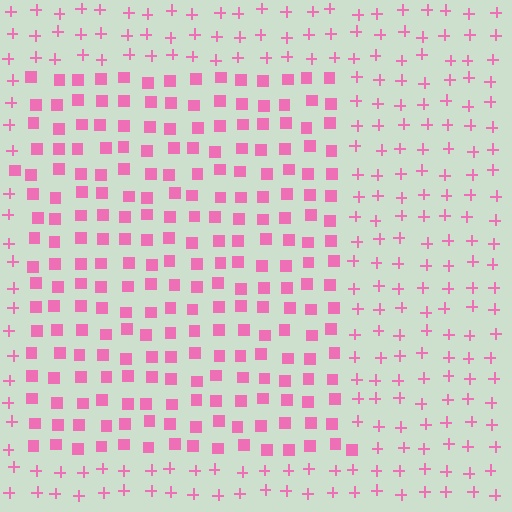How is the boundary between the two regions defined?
The boundary is defined by a change in element shape: squares inside vs. plus signs outside. All elements share the same color and spacing.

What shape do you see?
I see a rectangle.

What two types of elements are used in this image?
The image uses squares inside the rectangle region and plus signs outside it.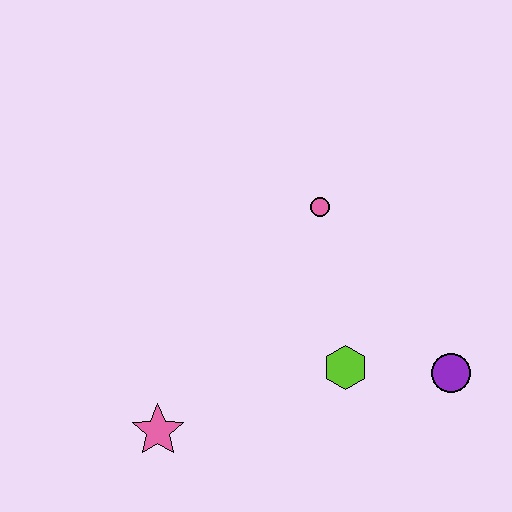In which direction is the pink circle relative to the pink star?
The pink circle is above the pink star.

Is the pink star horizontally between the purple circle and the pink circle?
No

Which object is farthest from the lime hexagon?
The pink star is farthest from the lime hexagon.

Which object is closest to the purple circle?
The lime hexagon is closest to the purple circle.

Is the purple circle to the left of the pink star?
No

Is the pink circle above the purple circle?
Yes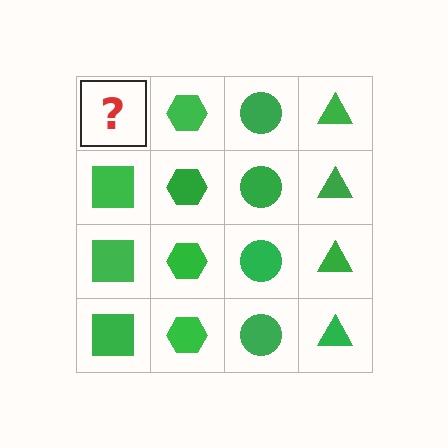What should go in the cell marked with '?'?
The missing cell should contain a green square.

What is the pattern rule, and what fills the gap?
The rule is that each column has a consistent shape. The gap should be filled with a green square.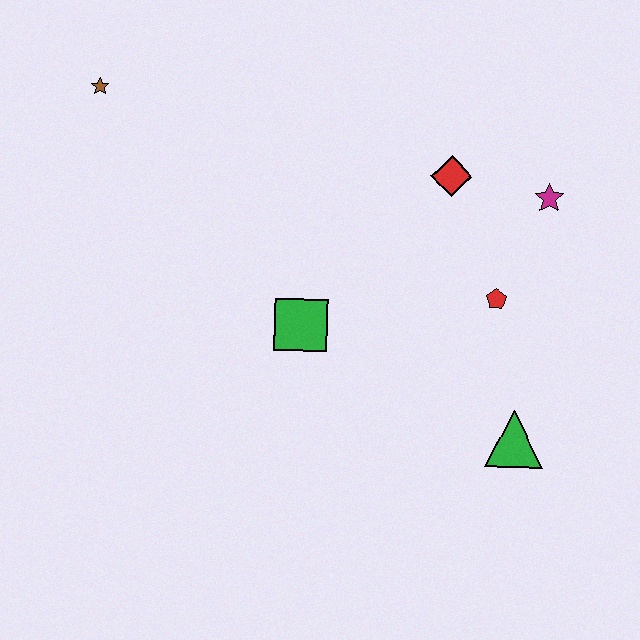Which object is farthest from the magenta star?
The brown star is farthest from the magenta star.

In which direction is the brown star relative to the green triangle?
The brown star is to the left of the green triangle.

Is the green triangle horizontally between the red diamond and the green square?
No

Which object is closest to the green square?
The red pentagon is closest to the green square.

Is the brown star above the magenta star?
Yes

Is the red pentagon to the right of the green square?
Yes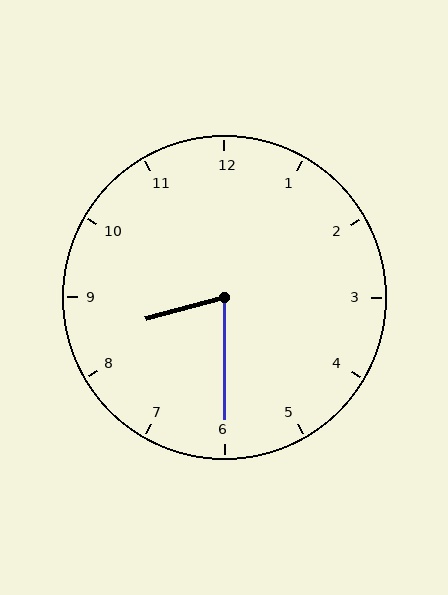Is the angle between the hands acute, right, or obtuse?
It is acute.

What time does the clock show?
8:30.